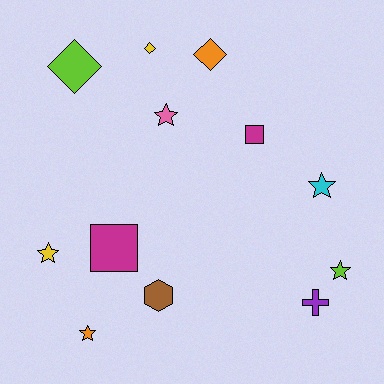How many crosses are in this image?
There is 1 cross.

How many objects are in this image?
There are 12 objects.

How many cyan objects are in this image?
There is 1 cyan object.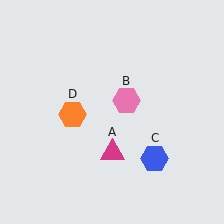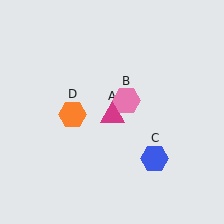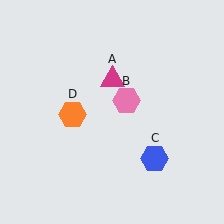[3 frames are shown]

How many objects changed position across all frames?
1 object changed position: magenta triangle (object A).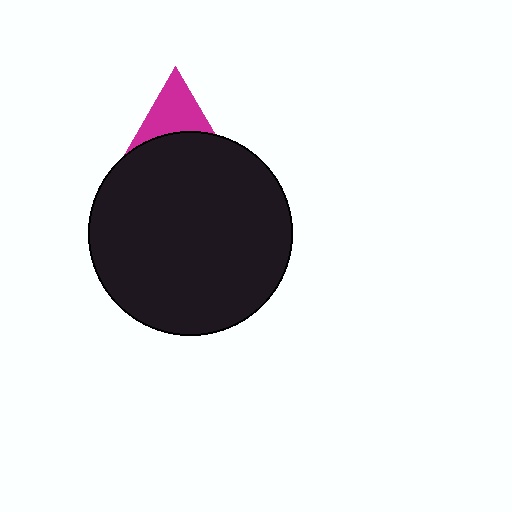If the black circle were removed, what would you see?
You would see the complete magenta triangle.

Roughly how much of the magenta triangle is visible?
About half of it is visible (roughly 54%).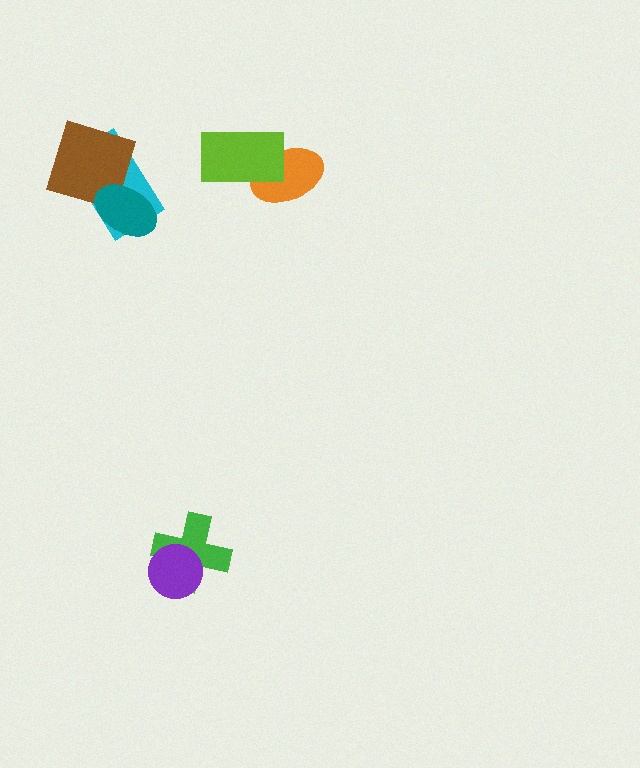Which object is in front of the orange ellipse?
The lime rectangle is in front of the orange ellipse.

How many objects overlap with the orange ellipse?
1 object overlaps with the orange ellipse.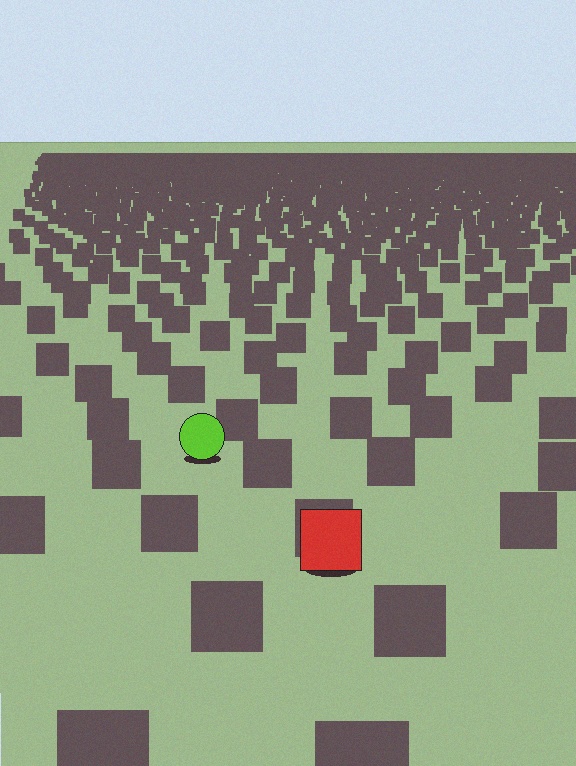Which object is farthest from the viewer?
The lime circle is farthest from the viewer. It appears smaller and the ground texture around it is denser.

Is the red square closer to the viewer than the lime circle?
Yes. The red square is closer — you can tell from the texture gradient: the ground texture is coarser near it.